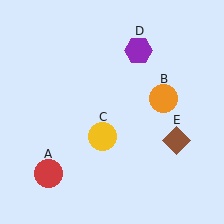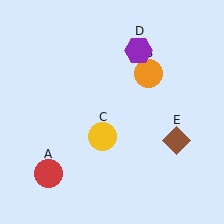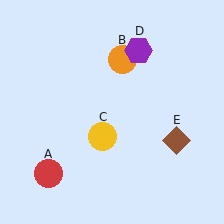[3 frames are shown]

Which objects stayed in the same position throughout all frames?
Red circle (object A) and yellow circle (object C) and purple hexagon (object D) and brown diamond (object E) remained stationary.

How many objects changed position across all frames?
1 object changed position: orange circle (object B).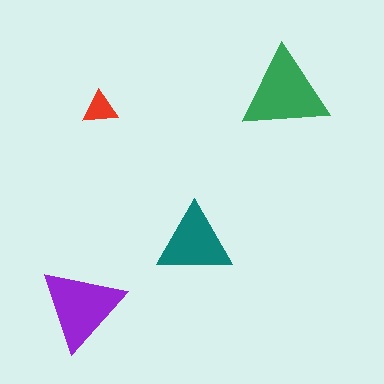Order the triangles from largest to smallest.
the green one, the purple one, the teal one, the red one.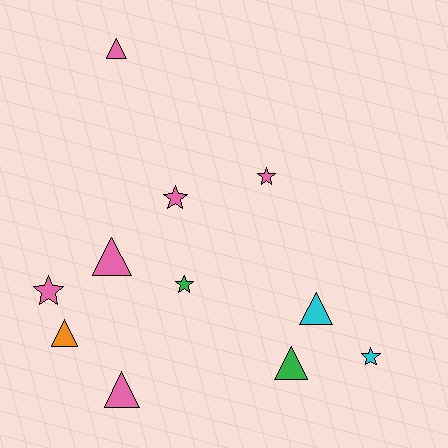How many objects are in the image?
There are 11 objects.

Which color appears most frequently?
Pink, with 6 objects.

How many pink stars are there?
There are 3 pink stars.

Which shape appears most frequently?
Triangle, with 6 objects.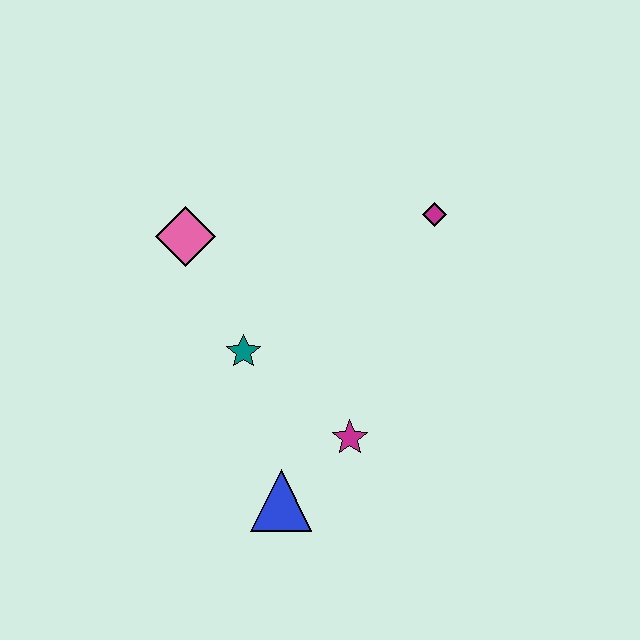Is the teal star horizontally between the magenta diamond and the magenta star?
No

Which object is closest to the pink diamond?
The teal star is closest to the pink diamond.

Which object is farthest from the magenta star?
The pink diamond is farthest from the magenta star.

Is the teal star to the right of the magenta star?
No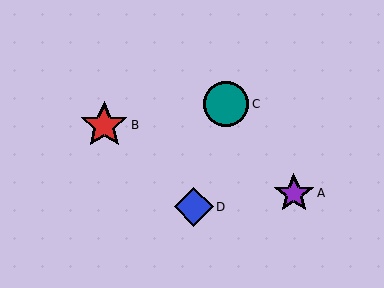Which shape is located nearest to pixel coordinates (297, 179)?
The purple star (labeled A) at (294, 193) is nearest to that location.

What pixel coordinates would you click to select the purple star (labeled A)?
Click at (294, 193) to select the purple star A.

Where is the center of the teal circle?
The center of the teal circle is at (226, 104).